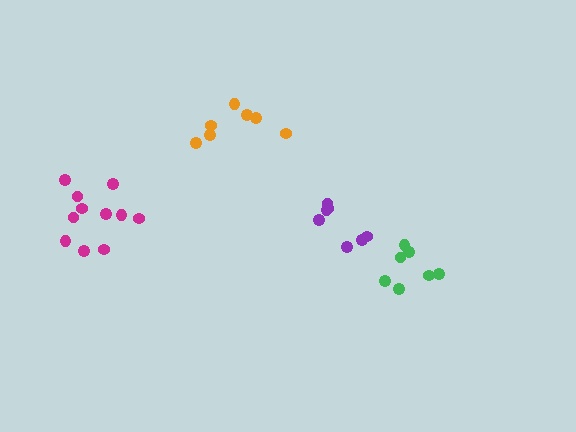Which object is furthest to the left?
The magenta cluster is leftmost.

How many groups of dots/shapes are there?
There are 4 groups.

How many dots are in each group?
Group 1: 7 dots, Group 2: 11 dots, Group 3: 7 dots, Group 4: 7 dots (32 total).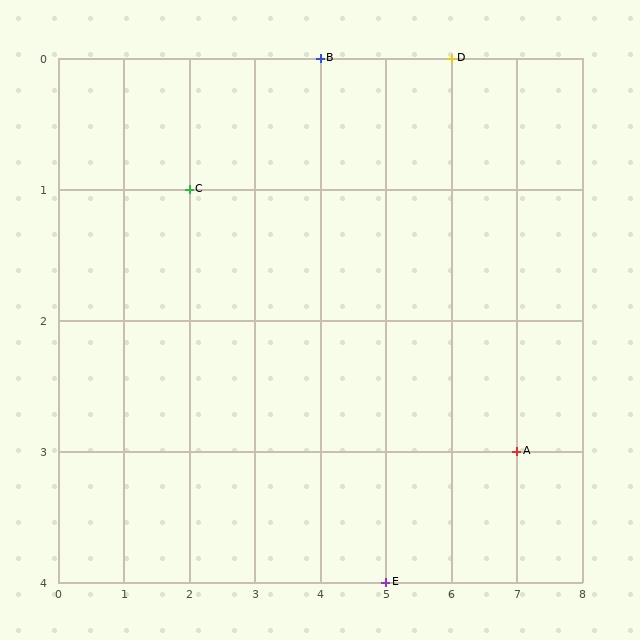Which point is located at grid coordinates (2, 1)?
Point C is at (2, 1).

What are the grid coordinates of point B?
Point B is at grid coordinates (4, 0).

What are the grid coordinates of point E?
Point E is at grid coordinates (5, 4).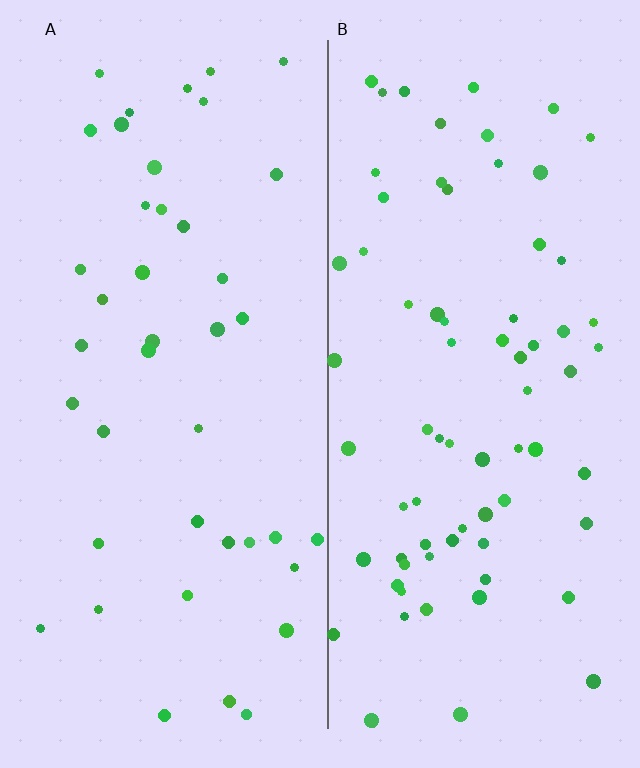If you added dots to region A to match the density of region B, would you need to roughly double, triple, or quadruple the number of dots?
Approximately double.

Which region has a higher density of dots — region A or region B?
B (the right).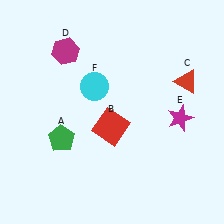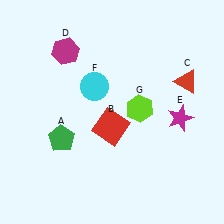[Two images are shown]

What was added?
A lime hexagon (G) was added in Image 2.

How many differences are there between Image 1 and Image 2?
There is 1 difference between the two images.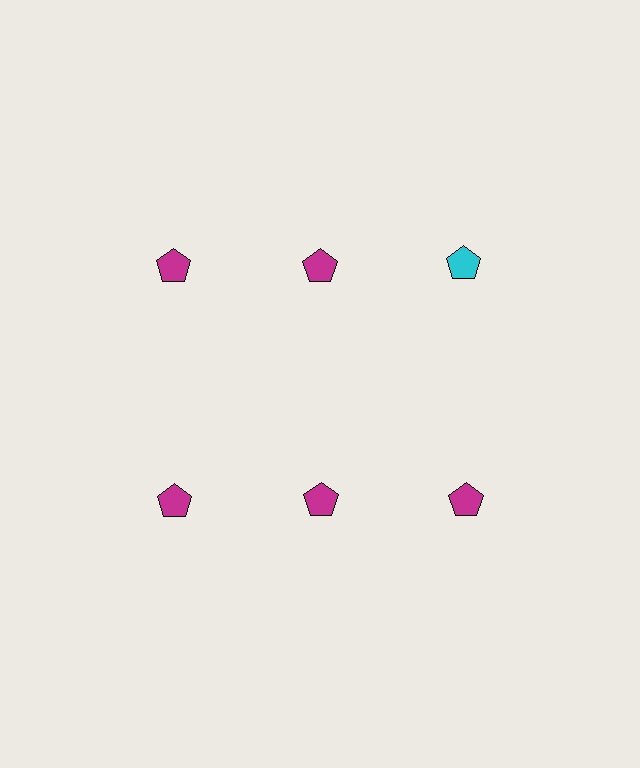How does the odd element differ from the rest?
It has a different color: cyan instead of magenta.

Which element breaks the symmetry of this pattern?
The cyan pentagon in the top row, center column breaks the symmetry. All other shapes are magenta pentagons.